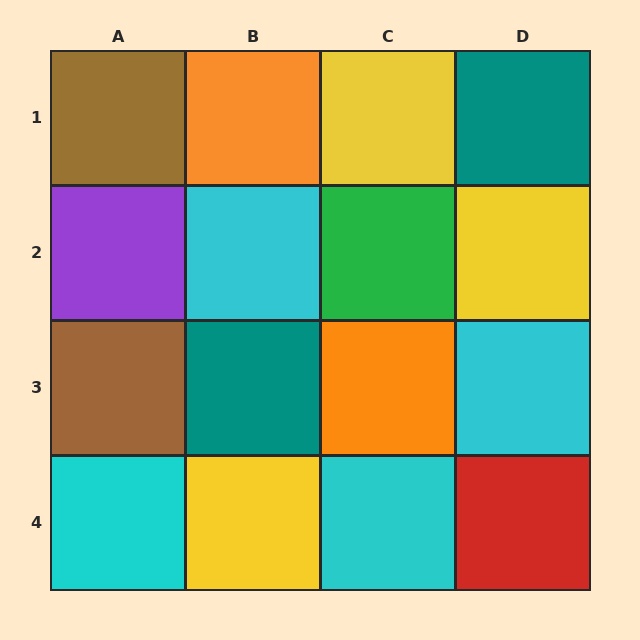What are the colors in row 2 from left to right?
Purple, cyan, green, yellow.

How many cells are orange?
2 cells are orange.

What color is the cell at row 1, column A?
Brown.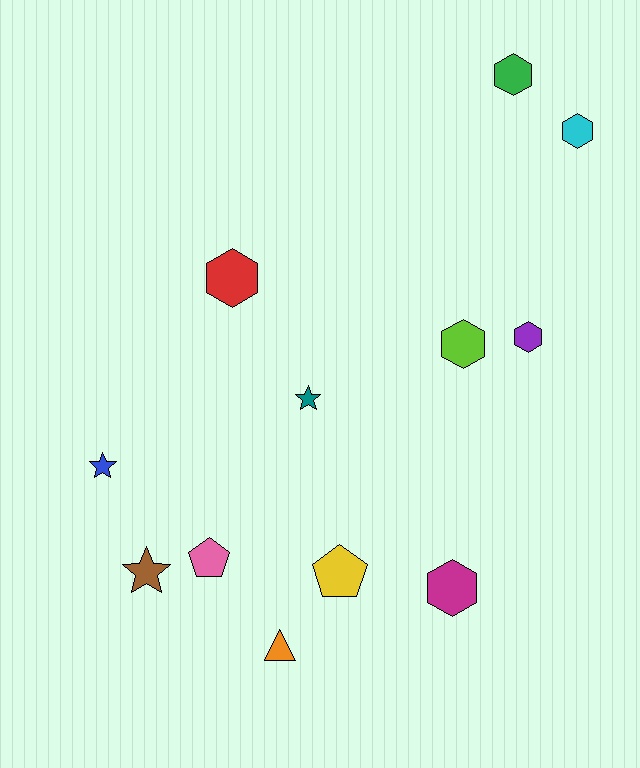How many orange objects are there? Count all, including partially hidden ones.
There is 1 orange object.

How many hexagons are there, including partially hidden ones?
There are 6 hexagons.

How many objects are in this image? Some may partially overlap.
There are 12 objects.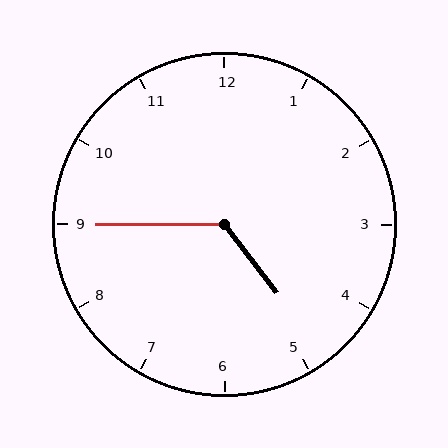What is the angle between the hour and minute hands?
Approximately 128 degrees.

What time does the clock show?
4:45.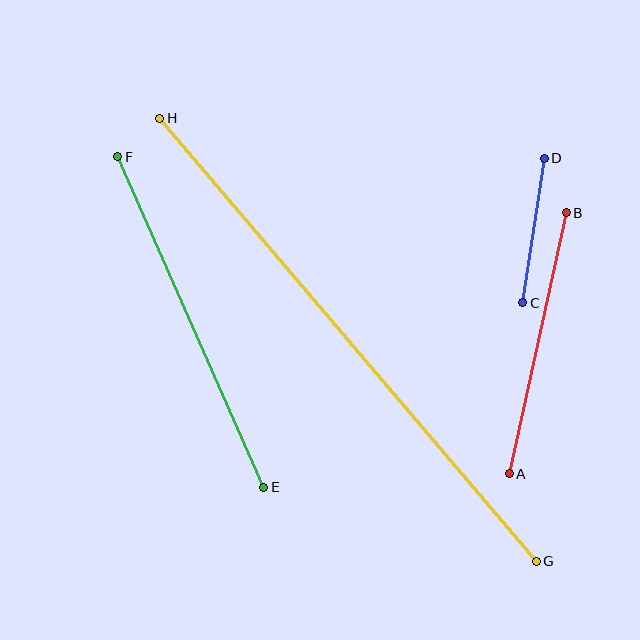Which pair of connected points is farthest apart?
Points G and H are farthest apart.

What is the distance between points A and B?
The distance is approximately 267 pixels.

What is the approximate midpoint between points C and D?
The midpoint is at approximately (534, 230) pixels.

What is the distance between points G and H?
The distance is approximately 582 pixels.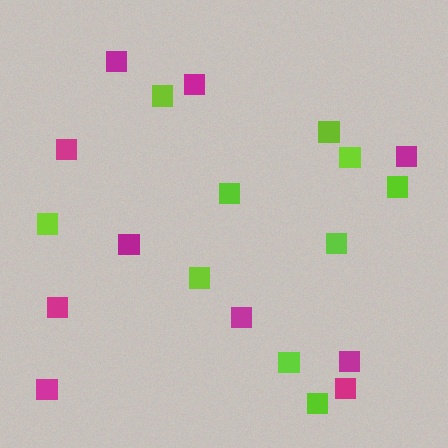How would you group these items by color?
There are 2 groups: one group of magenta squares (10) and one group of lime squares (10).